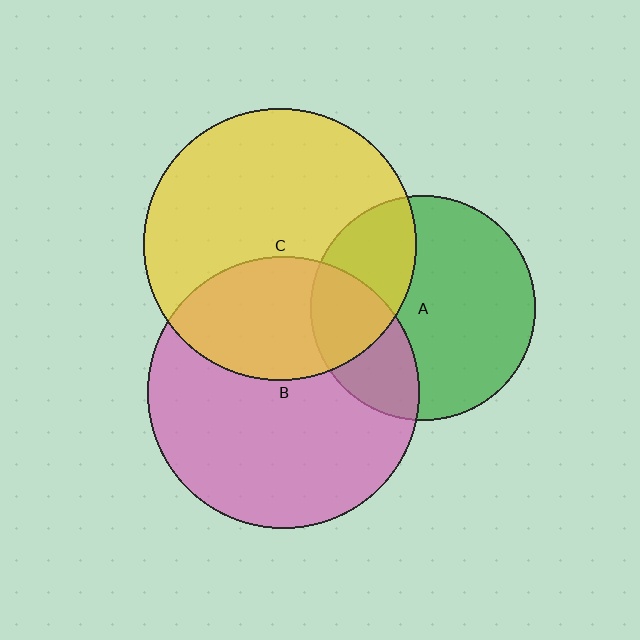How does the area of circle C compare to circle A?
Approximately 1.5 times.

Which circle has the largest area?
Circle C (yellow).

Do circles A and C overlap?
Yes.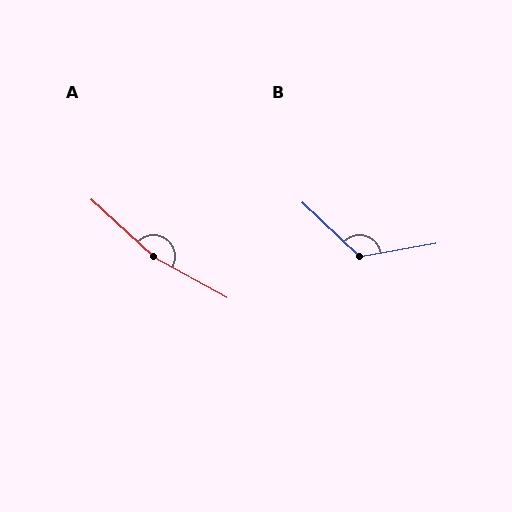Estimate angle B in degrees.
Approximately 126 degrees.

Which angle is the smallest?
B, at approximately 126 degrees.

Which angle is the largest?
A, at approximately 167 degrees.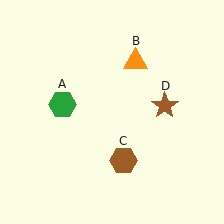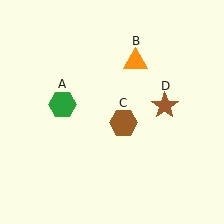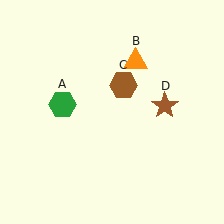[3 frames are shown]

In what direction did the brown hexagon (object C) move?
The brown hexagon (object C) moved up.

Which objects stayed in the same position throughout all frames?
Green hexagon (object A) and orange triangle (object B) and brown star (object D) remained stationary.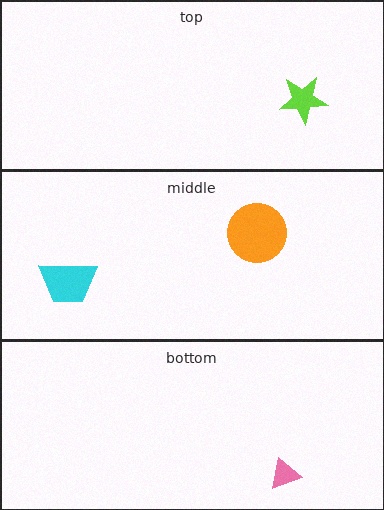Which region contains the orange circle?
The middle region.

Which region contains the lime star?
The top region.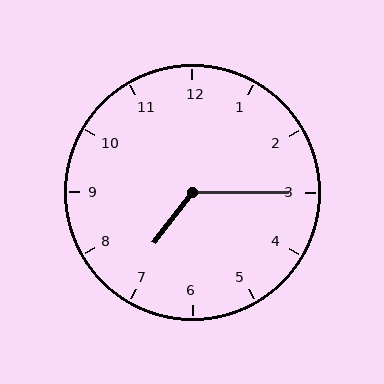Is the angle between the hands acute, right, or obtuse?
It is obtuse.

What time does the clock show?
7:15.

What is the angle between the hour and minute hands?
Approximately 128 degrees.